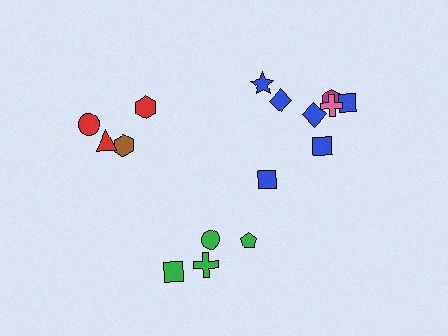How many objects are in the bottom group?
There are 4 objects.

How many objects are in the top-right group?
There are 8 objects.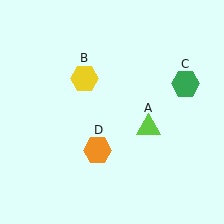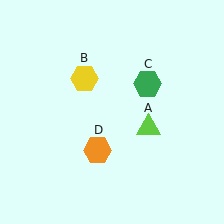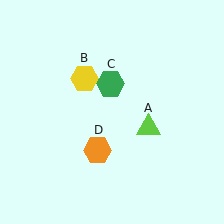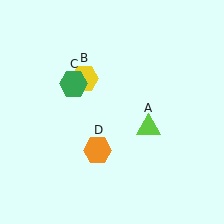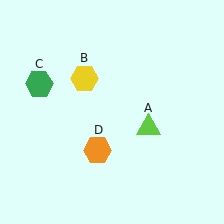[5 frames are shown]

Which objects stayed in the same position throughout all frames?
Lime triangle (object A) and yellow hexagon (object B) and orange hexagon (object D) remained stationary.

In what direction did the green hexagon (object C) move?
The green hexagon (object C) moved left.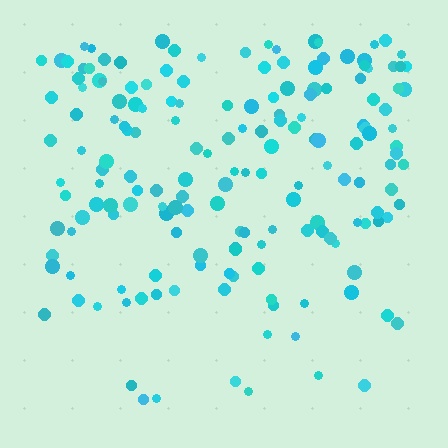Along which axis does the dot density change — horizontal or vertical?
Vertical.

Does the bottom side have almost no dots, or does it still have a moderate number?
Still a moderate number, just noticeably fewer than the top.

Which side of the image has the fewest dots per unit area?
The bottom.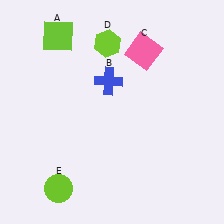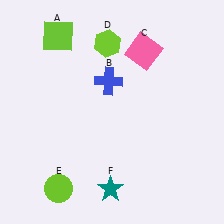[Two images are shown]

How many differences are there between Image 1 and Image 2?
There is 1 difference between the two images.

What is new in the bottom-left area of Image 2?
A teal star (F) was added in the bottom-left area of Image 2.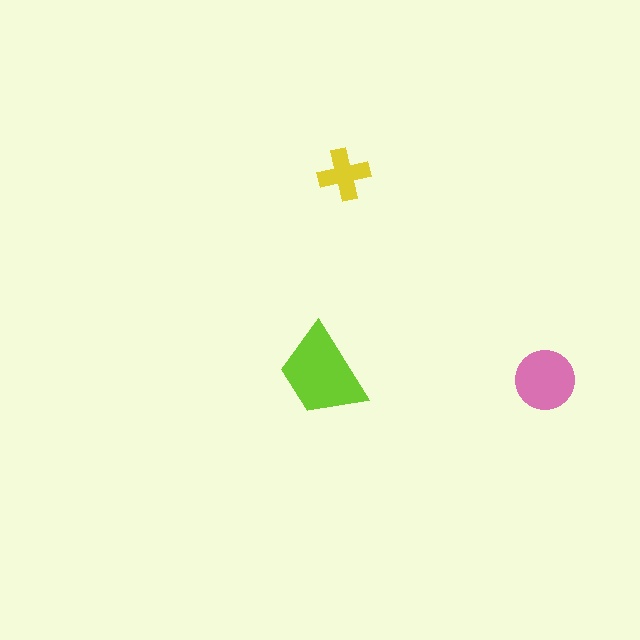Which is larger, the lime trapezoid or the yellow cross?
The lime trapezoid.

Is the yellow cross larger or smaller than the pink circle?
Smaller.